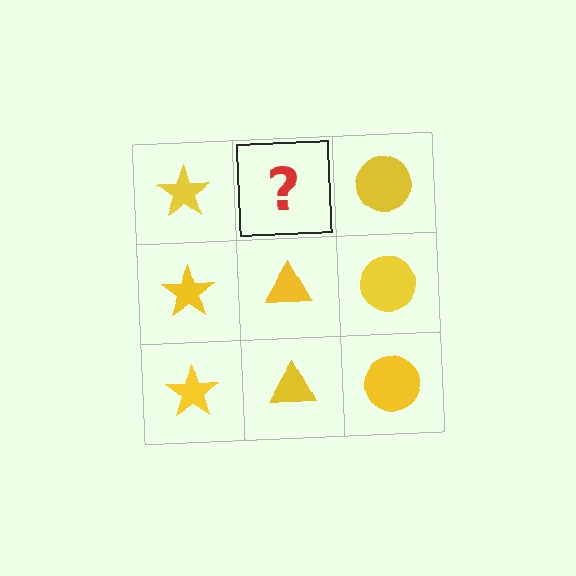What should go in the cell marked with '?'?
The missing cell should contain a yellow triangle.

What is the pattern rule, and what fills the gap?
The rule is that each column has a consistent shape. The gap should be filled with a yellow triangle.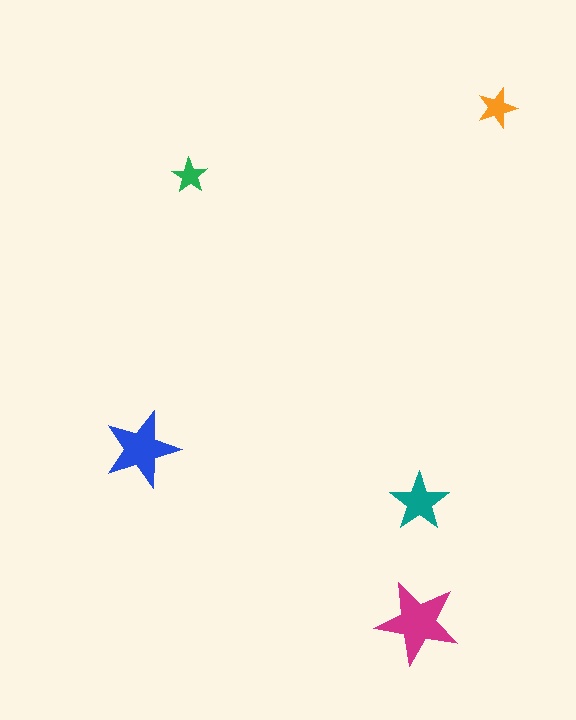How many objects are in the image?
There are 5 objects in the image.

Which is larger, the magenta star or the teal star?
The magenta one.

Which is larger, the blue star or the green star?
The blue one.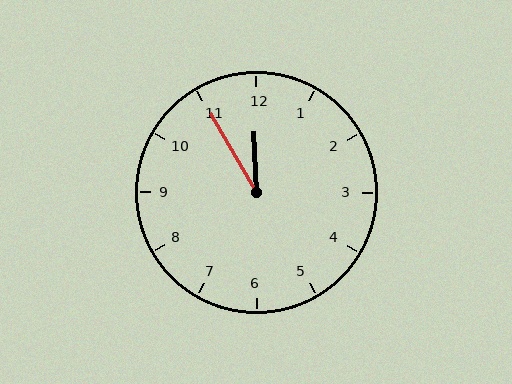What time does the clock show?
11:55.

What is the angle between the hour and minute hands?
Approximately 28 degrees.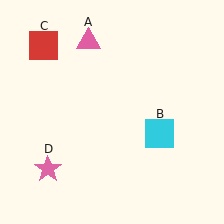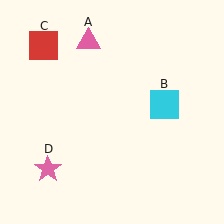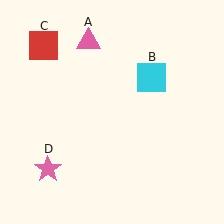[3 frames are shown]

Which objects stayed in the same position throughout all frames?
Pink triangle (object A) and red square (object C) and pink star (object D) remained stationary.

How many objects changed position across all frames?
1 object changed position: cyan square (object B).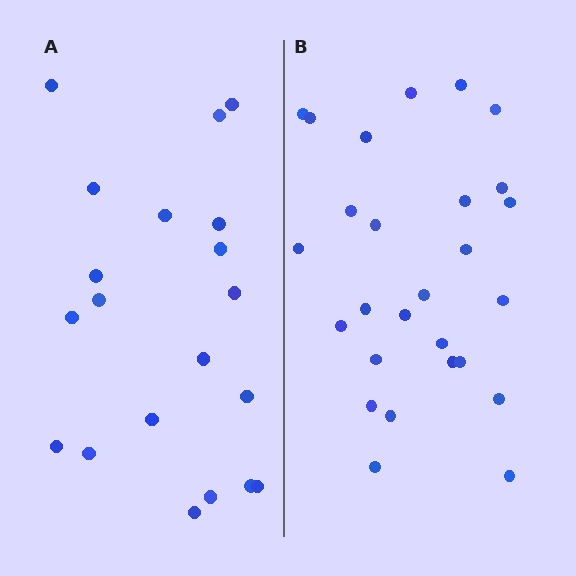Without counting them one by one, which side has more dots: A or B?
Region B (the right region) has more dots.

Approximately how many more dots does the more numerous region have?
Region B has roughly 8 or so more dots than region A.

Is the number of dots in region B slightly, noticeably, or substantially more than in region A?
Region B has noticeably more, but not dramatically so. The ratio is roughly 1.4 to 1.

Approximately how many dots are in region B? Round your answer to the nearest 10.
About 30 dots. (The exact count is 27, which rounds to 30.)